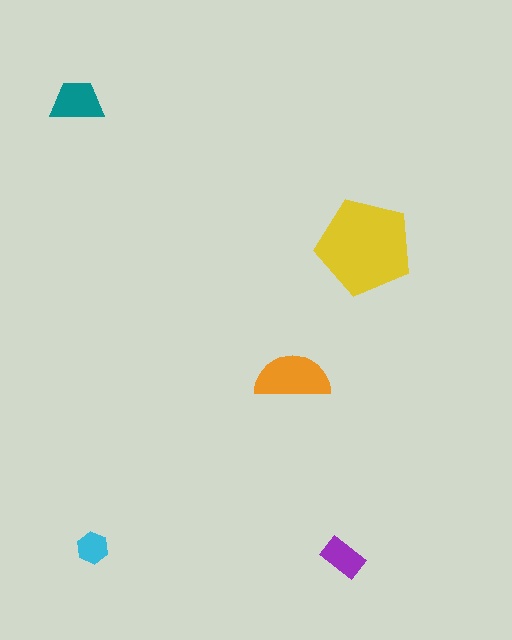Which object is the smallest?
The cyan hexagon.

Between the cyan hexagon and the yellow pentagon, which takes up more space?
The yellow pentagon.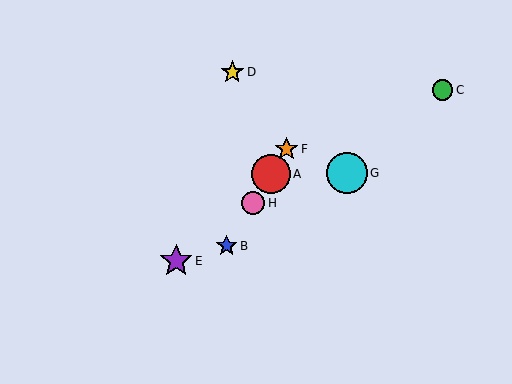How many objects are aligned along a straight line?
4 objects (A, B, F, H) are aligned along a straight line.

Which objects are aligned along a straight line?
Objects A, B, F, H are aligned along a straight line.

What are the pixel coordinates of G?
Object G is at (347, 173).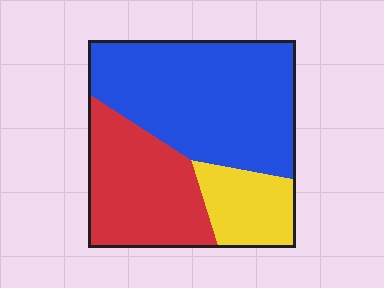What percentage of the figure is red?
Red takes up between a quarter and a half of the figure.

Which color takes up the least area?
Yellow, at roughly 15%.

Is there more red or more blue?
Blue.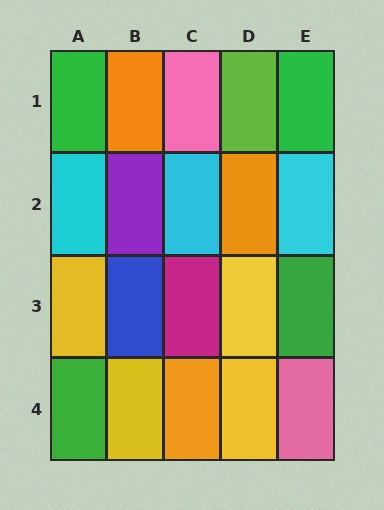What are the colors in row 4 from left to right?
Green, yellow, orange, yellow, pink.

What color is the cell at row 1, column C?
Pink.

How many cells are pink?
2 cells are pink.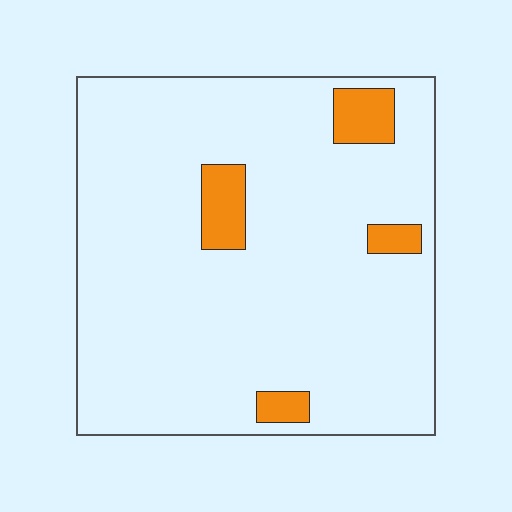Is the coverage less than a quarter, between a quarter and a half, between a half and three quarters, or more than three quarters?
Less than a quarter.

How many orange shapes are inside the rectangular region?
4.